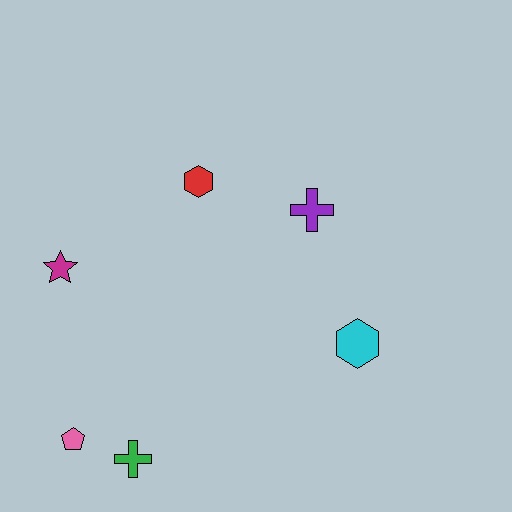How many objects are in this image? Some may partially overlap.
There are 6 objects.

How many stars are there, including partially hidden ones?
There is 1 star.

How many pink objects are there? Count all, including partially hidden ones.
There is 1 pink object.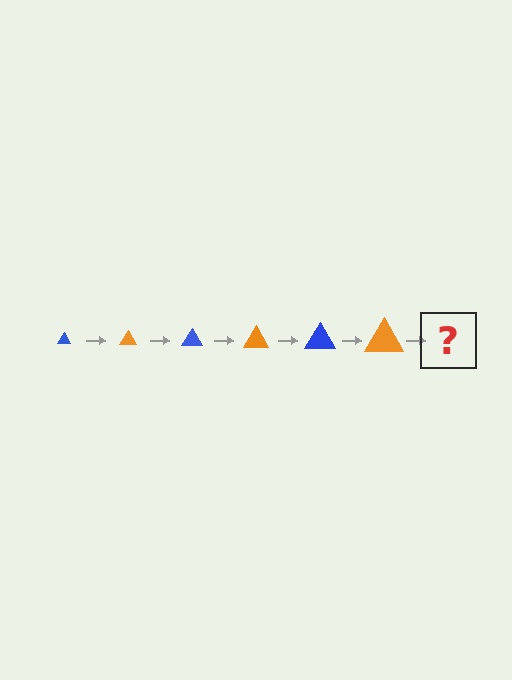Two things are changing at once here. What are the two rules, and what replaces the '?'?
The two rules are that the triangle grows larger each step and the color cycles through blue and orange. The '?' should be a blue triangle, larger than the previous one.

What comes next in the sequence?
The next element should be a blue triangle, larger than the previous one.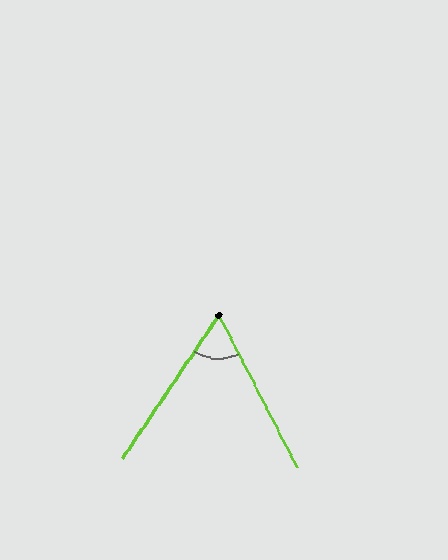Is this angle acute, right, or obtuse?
It is acute.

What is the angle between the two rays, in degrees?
Approximately 61 degrees.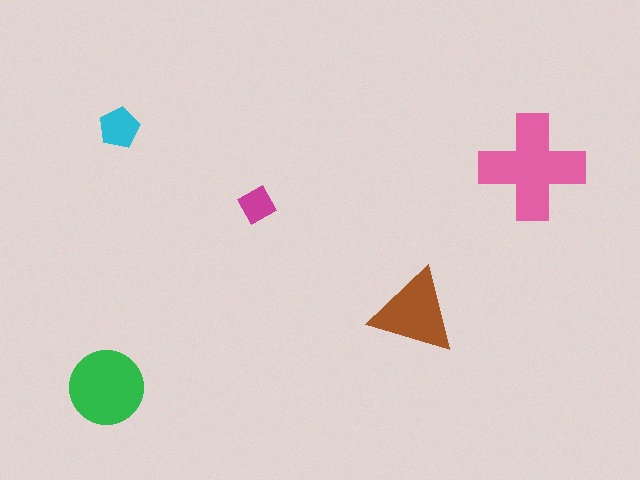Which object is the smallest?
The magenta diamond.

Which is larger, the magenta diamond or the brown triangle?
The brown triangle.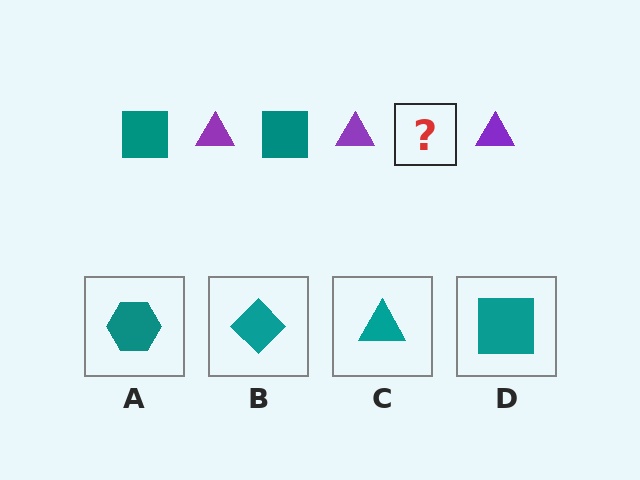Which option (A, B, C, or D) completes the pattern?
D.